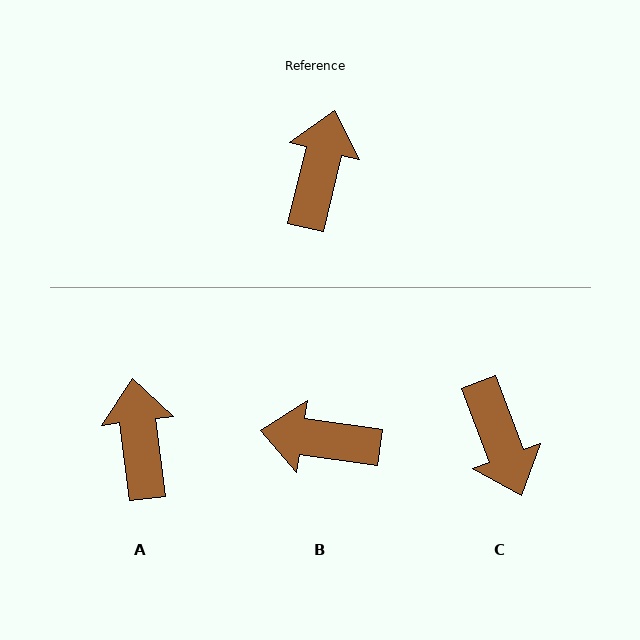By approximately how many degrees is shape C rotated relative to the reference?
Approximately 146 degrees clockwise.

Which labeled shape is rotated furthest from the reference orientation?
C, about 146 degrees away.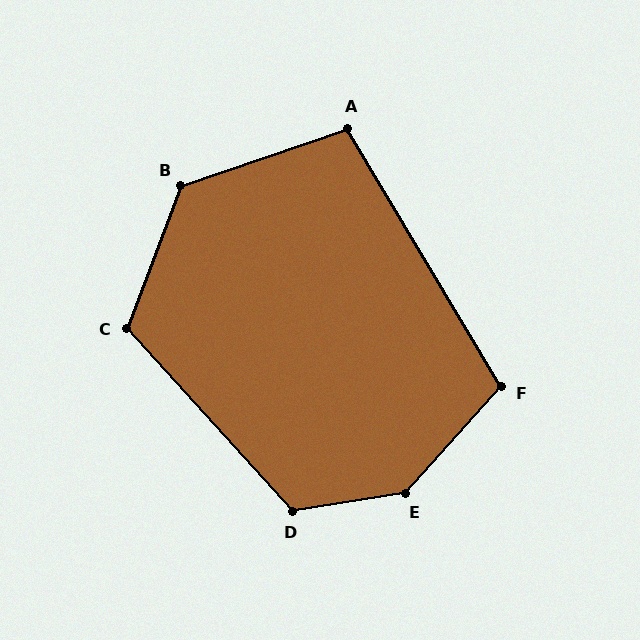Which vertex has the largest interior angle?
E, at approximately 141 degrees.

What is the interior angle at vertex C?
Approximately 117 degrees (obtuse).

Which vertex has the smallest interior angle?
A, at approximately 102 degrees.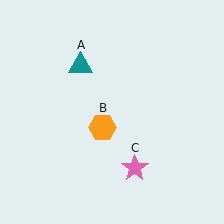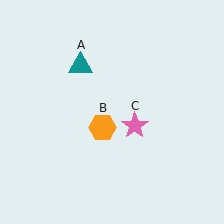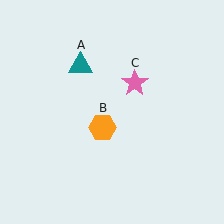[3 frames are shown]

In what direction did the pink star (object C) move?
The pink star (object C) moved up.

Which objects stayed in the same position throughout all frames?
Teal triangle (object A) and orange hexagon (object B) remained stationary.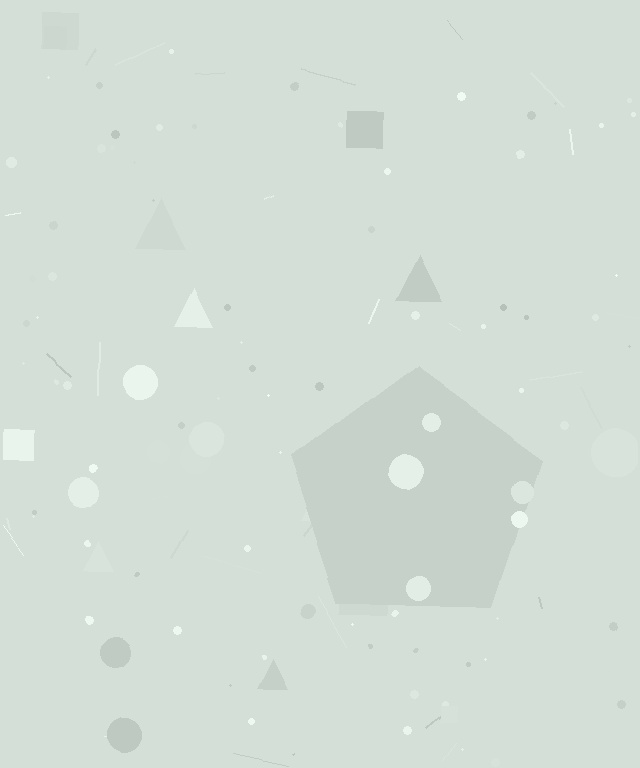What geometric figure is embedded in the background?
A pentagon is embedded in the background.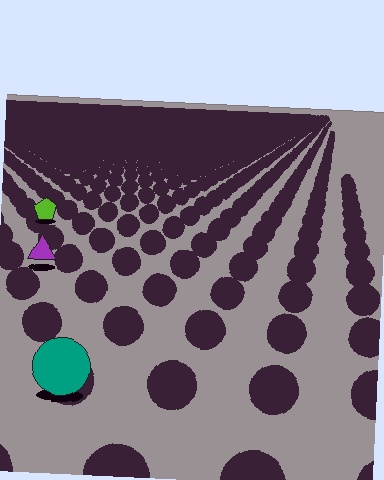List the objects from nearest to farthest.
From nearest to farthest: the teal circle, the purple triangle, the lime pentagon.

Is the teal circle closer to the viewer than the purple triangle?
Yes. The teal circle is closer — you can tell from the texture gradient: the ground texture is coarser near it.